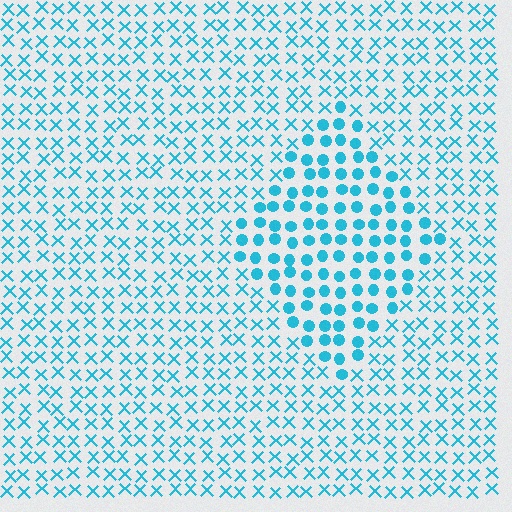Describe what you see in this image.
The image is filled with small cyan elements arranged in a uniform grid. A diamond-shaped region contains circles, while the surrounding area contains X marks. The boundary is defined purely by the change in element shape.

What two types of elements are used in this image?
The image uses circles inside the diamond region and X marks outside it.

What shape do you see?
I see a diamond.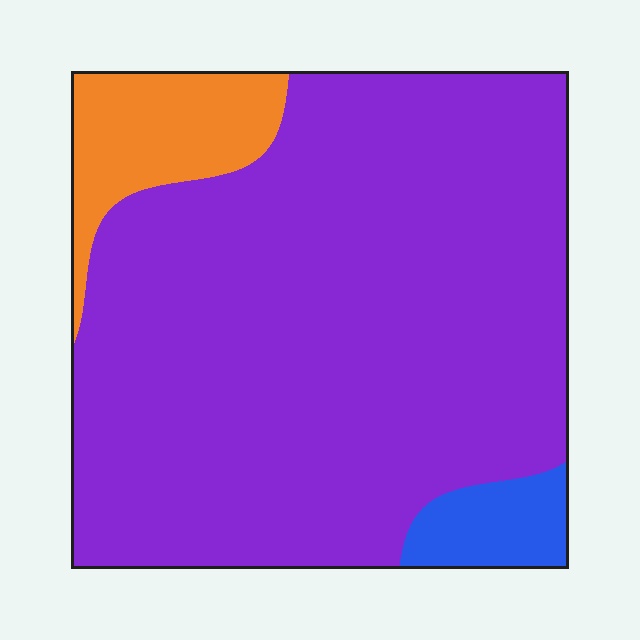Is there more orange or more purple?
Purple.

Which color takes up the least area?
Blue, at roughly 5%.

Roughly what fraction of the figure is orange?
Orange takes up about one tenth (1/10) of the figure.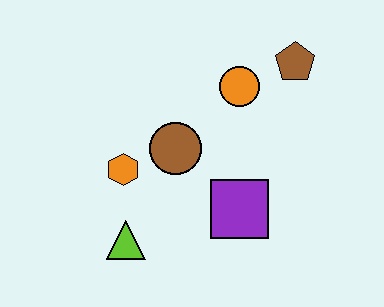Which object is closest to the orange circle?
The brown pentagon is closest to the orange circle.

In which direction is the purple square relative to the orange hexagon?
The purple square is to the right of the orange hexagon.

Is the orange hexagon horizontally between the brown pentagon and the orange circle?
No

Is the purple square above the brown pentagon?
No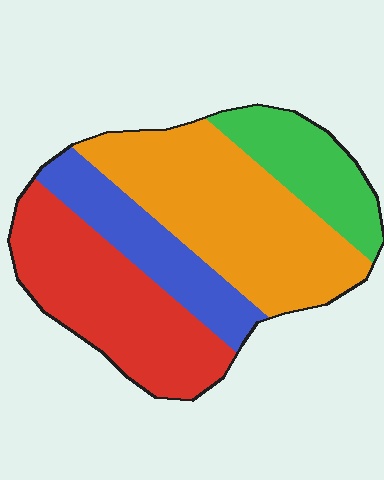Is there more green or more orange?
Orange.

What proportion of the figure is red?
Red covers 30% of the figure.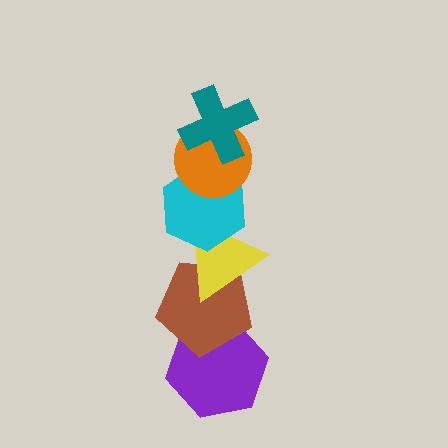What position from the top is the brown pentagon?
The brown pentagon is 5th from the top.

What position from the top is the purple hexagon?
The purple hexagon is 6th from the top.